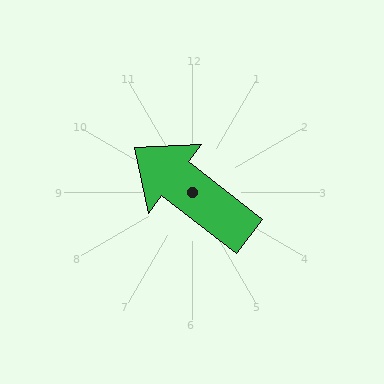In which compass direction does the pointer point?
Northwest.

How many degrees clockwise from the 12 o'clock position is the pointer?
Approximately 308 degrees.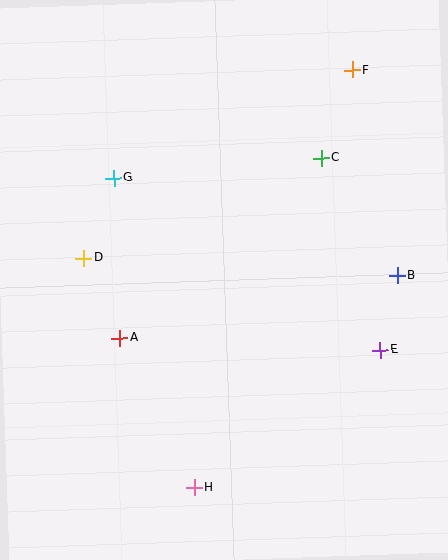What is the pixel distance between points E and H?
The distance between E and H is 231 pixels.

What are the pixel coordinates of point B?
Point B is at (397, 275).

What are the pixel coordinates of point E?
Point E is at (380, 350).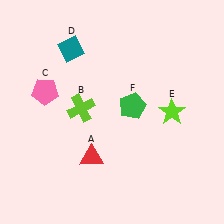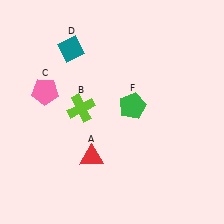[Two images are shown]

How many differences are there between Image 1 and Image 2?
There is 1 difference between the two images.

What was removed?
The lime star (E) was removed in Image 2.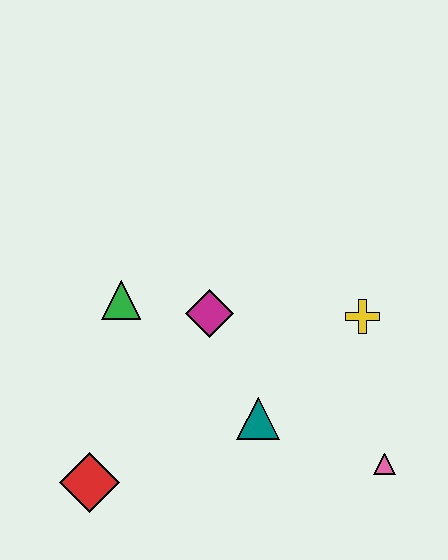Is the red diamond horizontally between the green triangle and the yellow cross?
No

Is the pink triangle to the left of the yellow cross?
No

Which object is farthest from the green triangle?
The pink triangle is farthest from the green triangle.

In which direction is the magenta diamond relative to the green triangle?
The magenta diamond is to the right of the green triangle.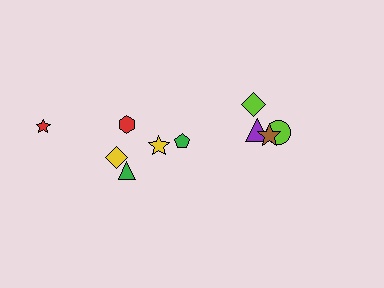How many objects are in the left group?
There are 6 objects.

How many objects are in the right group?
There are 4 objects.